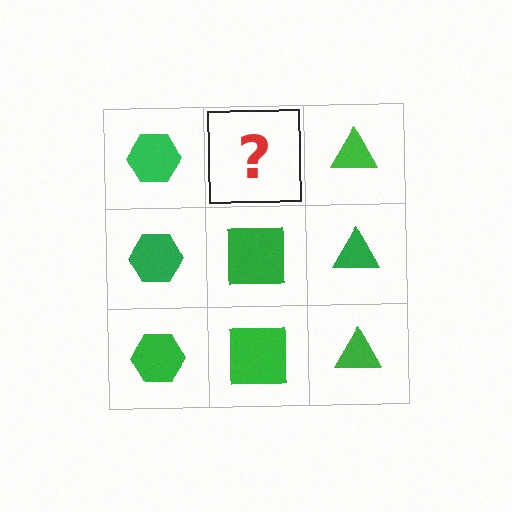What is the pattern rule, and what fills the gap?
The rule is that each column has a consistent shape. The gap should be filled with a green square.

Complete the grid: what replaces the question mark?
The question mark should be replaced with a green square.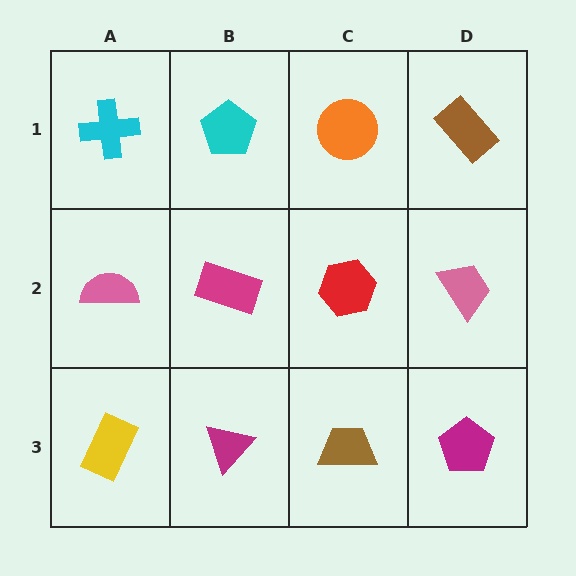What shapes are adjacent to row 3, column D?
A pink trapezoid (row 2, column D), a brown trapezoid (row 3, column C).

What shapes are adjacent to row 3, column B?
A magenta rectangle (row 2, column B), a yellow rectangle (row 3, column A), a brown trapezoid (row 3, column C).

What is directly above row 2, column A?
A cyan cross.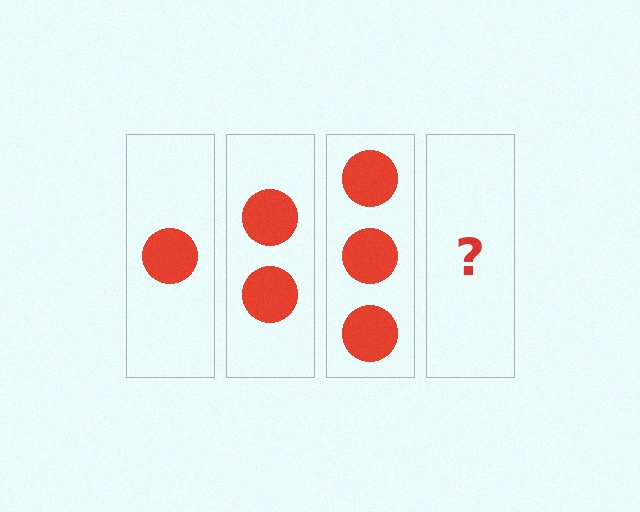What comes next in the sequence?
The next element should be 4 circles.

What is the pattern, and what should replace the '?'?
The pattern is that each step adds one more circle. The '?' should be 4 circles.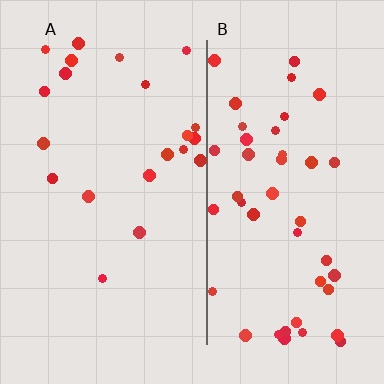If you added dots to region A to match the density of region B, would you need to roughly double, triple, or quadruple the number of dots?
Approximately double.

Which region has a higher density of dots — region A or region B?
B (the right).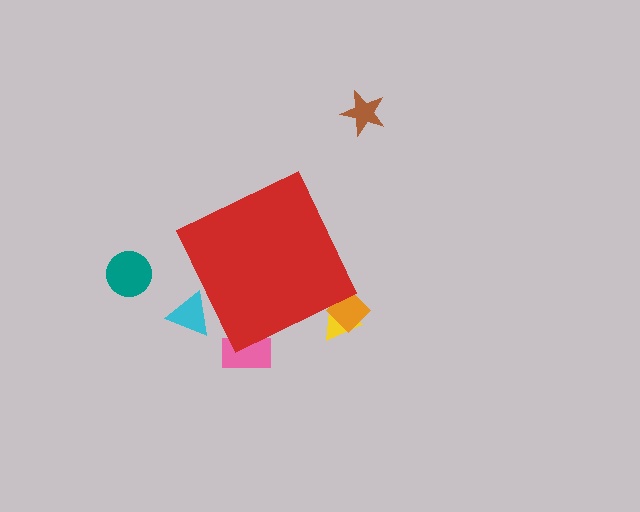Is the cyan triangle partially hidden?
Yes, the cyan triangle is partially hidden behind the red diamond.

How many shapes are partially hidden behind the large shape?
4 shapes are partially hidden.